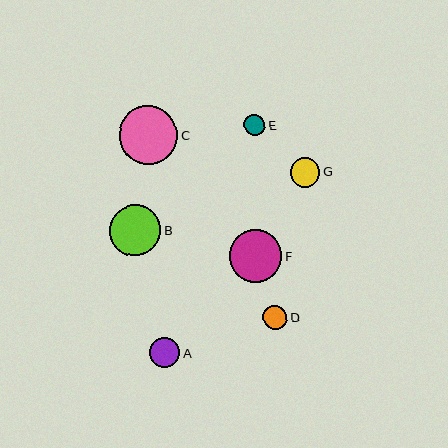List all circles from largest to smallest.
From largest to smallest: C, F, B, A, G, D, E.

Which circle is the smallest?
Circle E is the smallest with a size of approximately 22 pixels.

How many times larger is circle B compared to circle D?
Circle B is approximately 2.1 times the size of circle D.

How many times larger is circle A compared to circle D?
Circle A is approximately 1.3 times the size of circle D.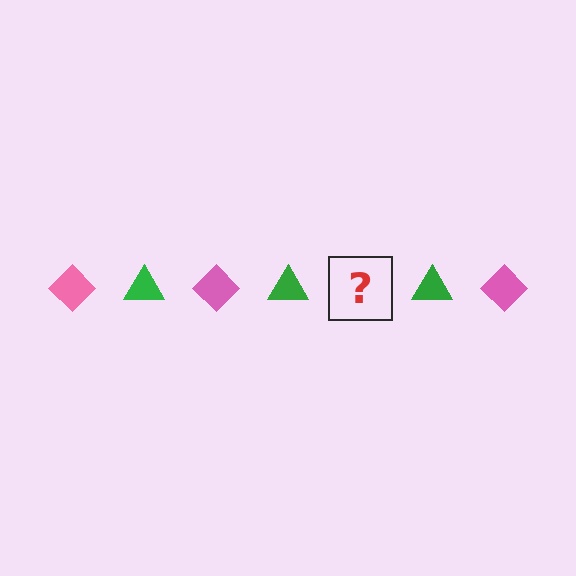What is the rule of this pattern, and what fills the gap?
The rule is that the pattern alternates between pink diamond and green triangle. The gap should be filled with a pink diamond.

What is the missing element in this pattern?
The missing element is a pink diamond.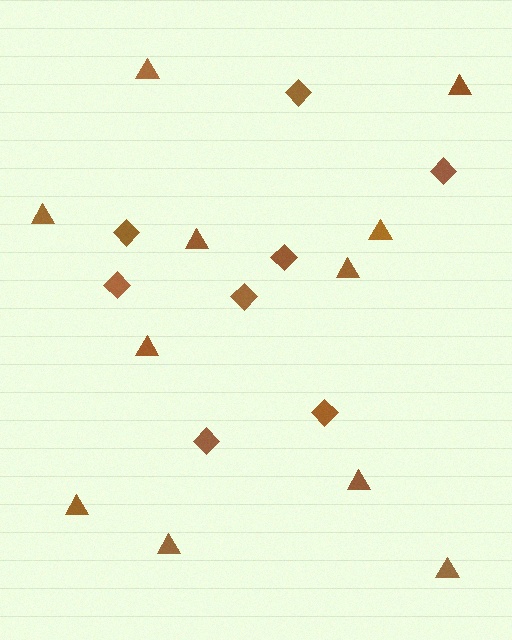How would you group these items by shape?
There are 2 groups: one group of triangles (11) and one group of diamonds (8).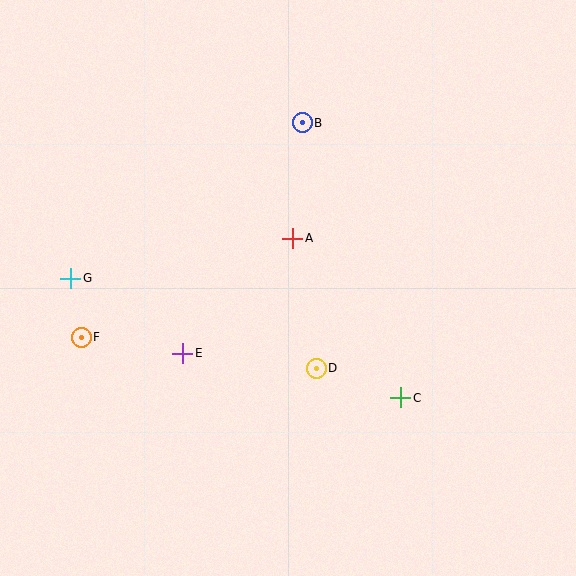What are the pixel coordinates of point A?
Point A is at (293, 238).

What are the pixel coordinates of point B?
Point B is at (302, 123).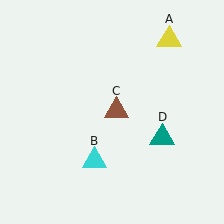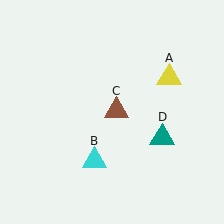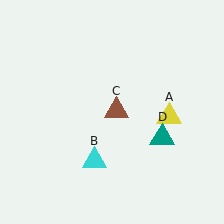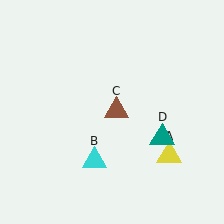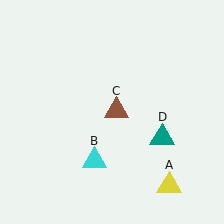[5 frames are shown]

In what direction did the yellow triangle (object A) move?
The yellow triangle (object A) moved down.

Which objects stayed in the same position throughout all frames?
Cyan triangle (object B) and brown triangle (object C) and teal triangle (object D) remained stationary.